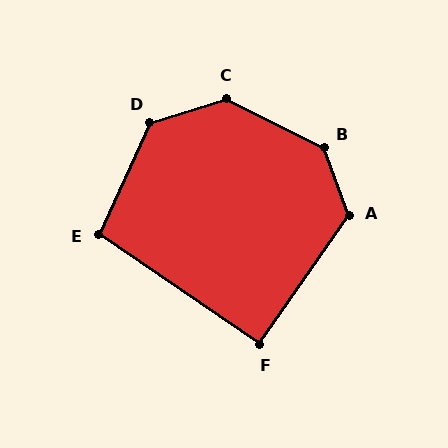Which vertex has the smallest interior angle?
F, at approximately 91 degrees.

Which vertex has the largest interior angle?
B, at approximately 137 degrees.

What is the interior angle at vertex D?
Approximately 132 degrees (obtuse).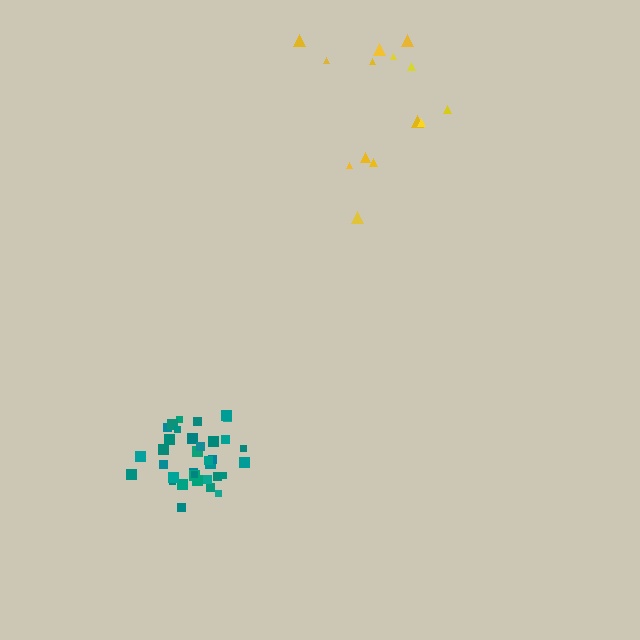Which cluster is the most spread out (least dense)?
Yellow.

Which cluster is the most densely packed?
Teal.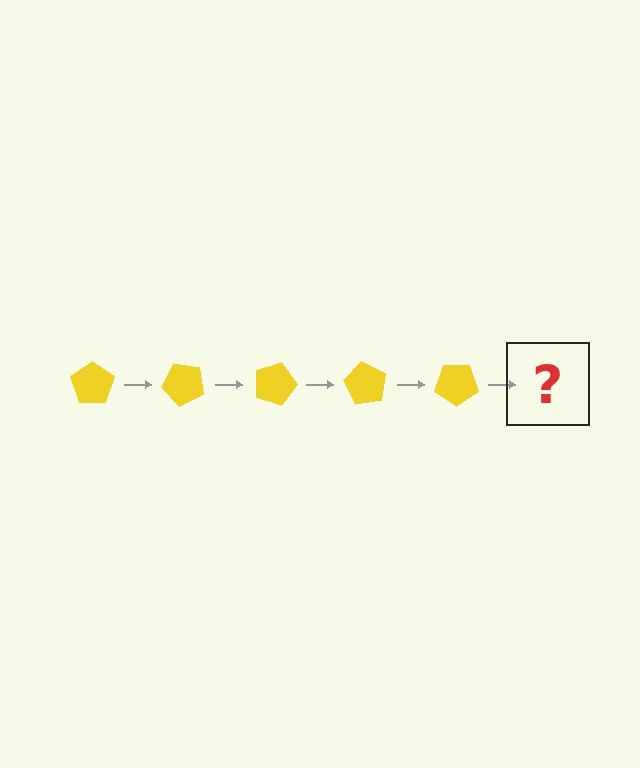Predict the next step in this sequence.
The next step is a yellow pentagon rotated 225 degrees.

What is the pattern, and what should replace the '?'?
The pattern is that the pentagon rotates 45 degrees each step. The '?' should be a yellow pentagon rotated 225 degrees.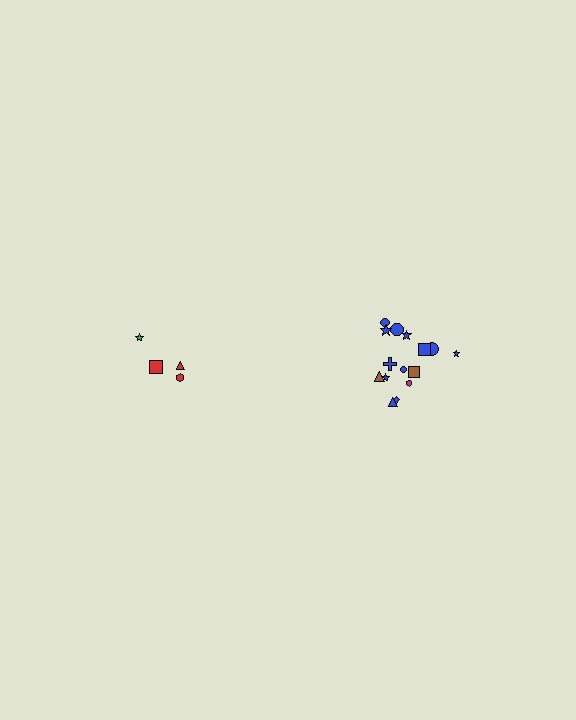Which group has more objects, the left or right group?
The right group.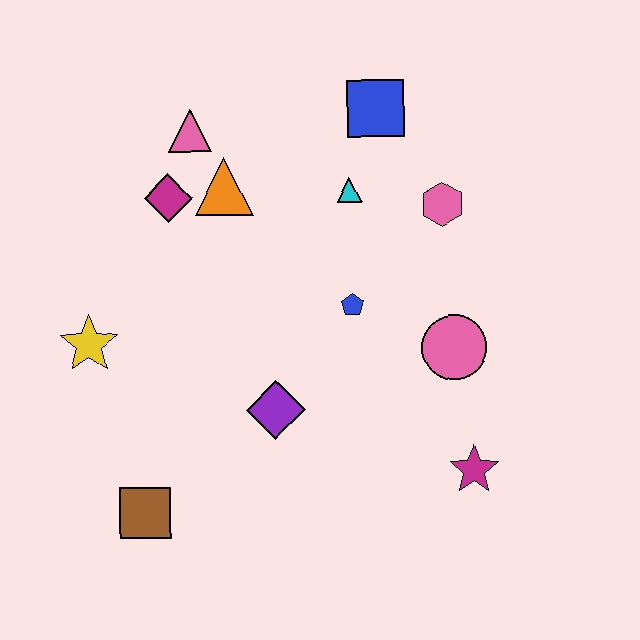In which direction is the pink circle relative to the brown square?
The pink circle is to the right of the brown square.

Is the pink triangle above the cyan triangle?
Yes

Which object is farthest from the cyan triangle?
The brown square is farthest from the cyan triangle.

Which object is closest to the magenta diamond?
The orange triangle is closest to the magenta diamond.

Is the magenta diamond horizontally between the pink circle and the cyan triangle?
No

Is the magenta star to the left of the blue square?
No